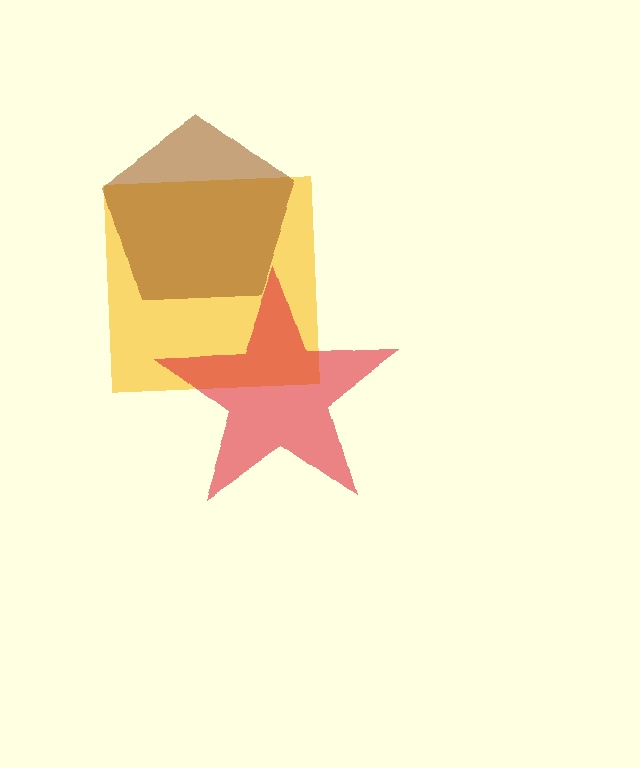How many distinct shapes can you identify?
There are 3 distinct shapes: a yellow square, a brown pentagon, a red star.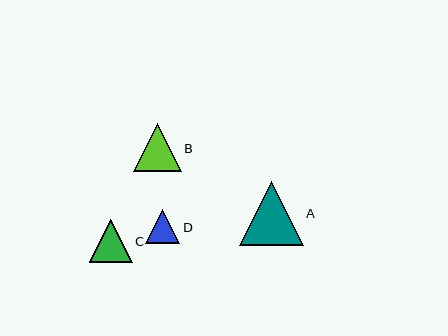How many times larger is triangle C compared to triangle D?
Triangle C is approximately 1.2 times the size of triangle D.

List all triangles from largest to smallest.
From largest to smallest: A, B, C, D.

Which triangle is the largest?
Triangle A is the largest with a size of approximately 64 pixels.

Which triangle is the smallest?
Triangle D is the smallest with a size of approximately 34 pixels.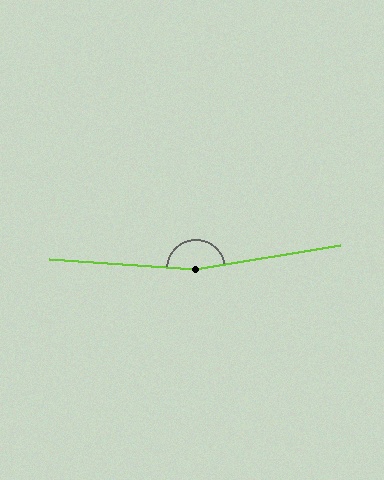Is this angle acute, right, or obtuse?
It is obtuse.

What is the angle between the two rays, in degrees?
Approximately 167 degrees.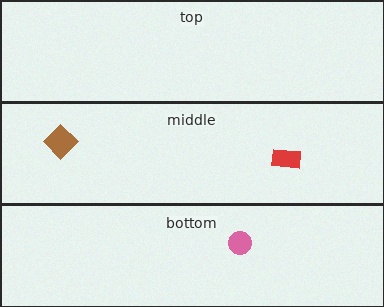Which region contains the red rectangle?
The middle region.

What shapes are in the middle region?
The brown diamond, the red rectangle.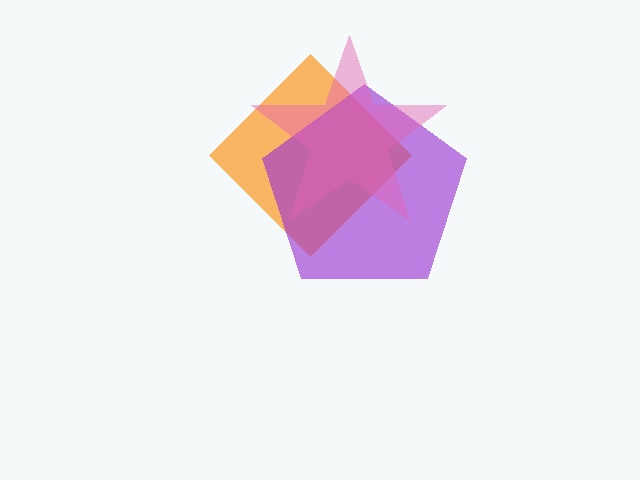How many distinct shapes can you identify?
There are 3 distinct shapes: an orange diamond, a purple pentagon, a pink star.